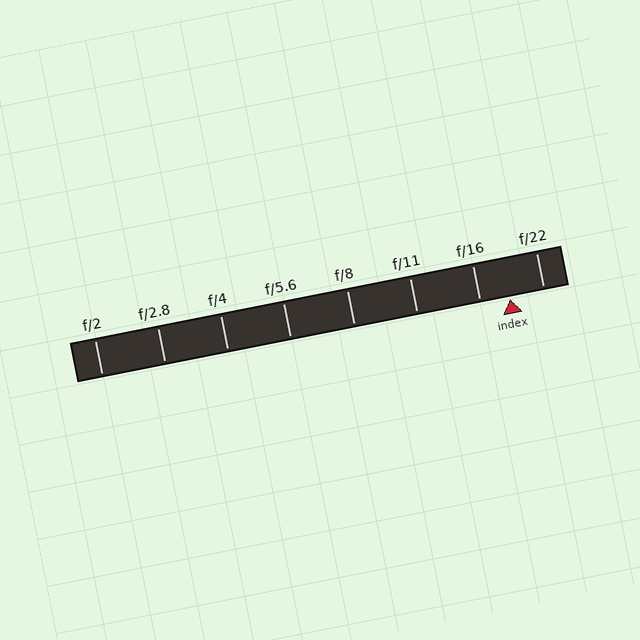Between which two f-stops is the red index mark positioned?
The index mark is between f/16 and f/22.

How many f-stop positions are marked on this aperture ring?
There are 8 f-stop positions marked.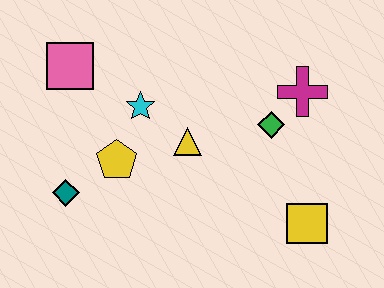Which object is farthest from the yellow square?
The pink square is farthest from the yellow square.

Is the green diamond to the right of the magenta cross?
No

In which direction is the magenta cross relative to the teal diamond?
The magenta cross is to the right of the teal diamond.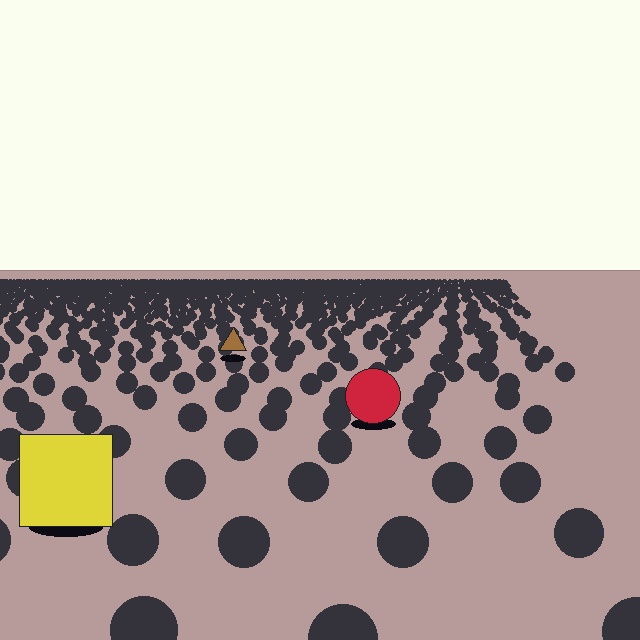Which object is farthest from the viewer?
The brown triangle is farthest from the viewer. It appears smaller and the ground texture around it is denser.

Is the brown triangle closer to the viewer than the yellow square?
No. The yellow square is closer — you can tell from the texture gradient: the ground texture is coarser near it.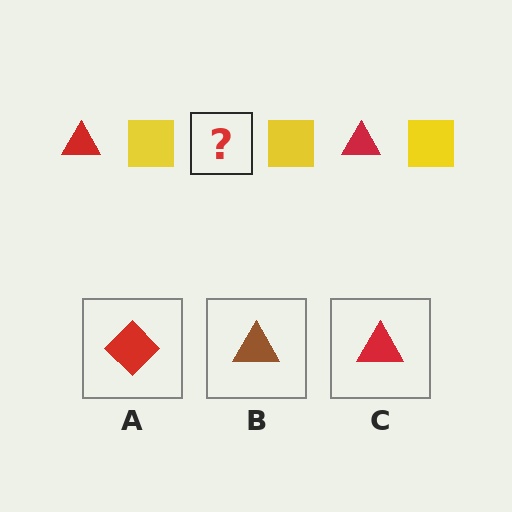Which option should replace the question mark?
Option C.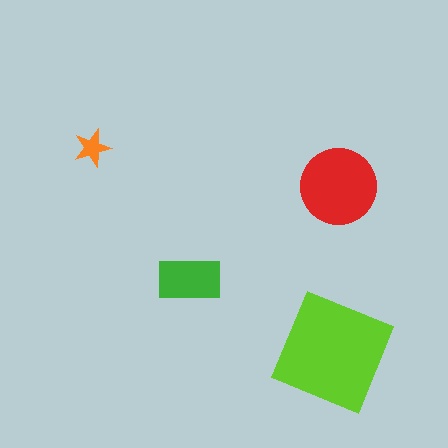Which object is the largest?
The lime square.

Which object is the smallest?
The orange star.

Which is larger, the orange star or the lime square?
The lime square.